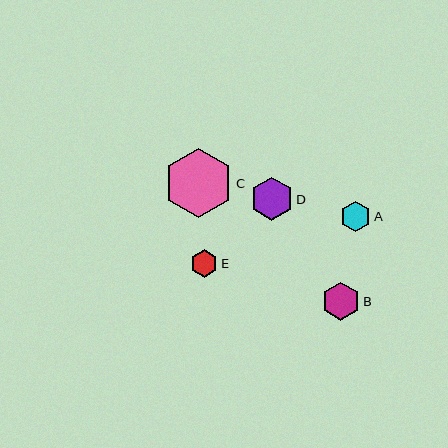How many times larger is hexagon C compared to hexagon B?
Hexagon C is approximately 1.8 times the size of hexagon B.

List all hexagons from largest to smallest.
From largest to smallest: C, D, B, A, E.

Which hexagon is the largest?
Hexagon C is the largest with a size of approximately 69 pixels.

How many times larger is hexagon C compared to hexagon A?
Hexagon C is approximately 2.3 times the size of hexagon A.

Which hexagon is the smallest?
Hexagon E is the smallest with a size of approximately 27 pixels.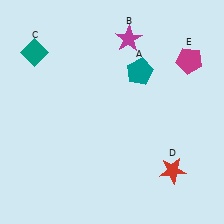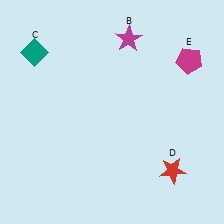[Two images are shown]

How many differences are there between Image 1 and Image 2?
There is 1 difference between the two images.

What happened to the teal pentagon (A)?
The teal pentagon (A) was removed in Image 2. It was in the top-right area of Image 1.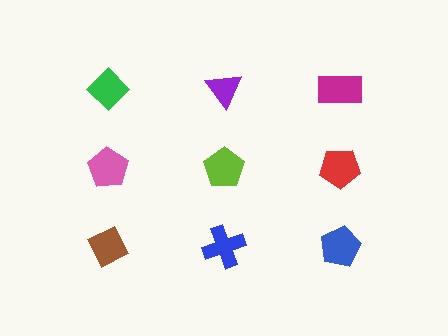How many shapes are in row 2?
3 shapes.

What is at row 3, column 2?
A blue cross.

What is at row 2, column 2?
A lime pentagon.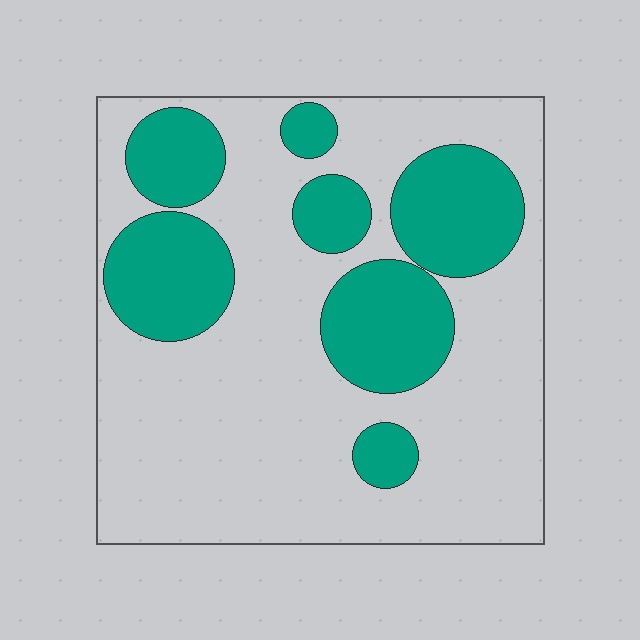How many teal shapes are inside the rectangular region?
7.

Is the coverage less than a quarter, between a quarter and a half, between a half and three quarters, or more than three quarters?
Between a quarter and a half.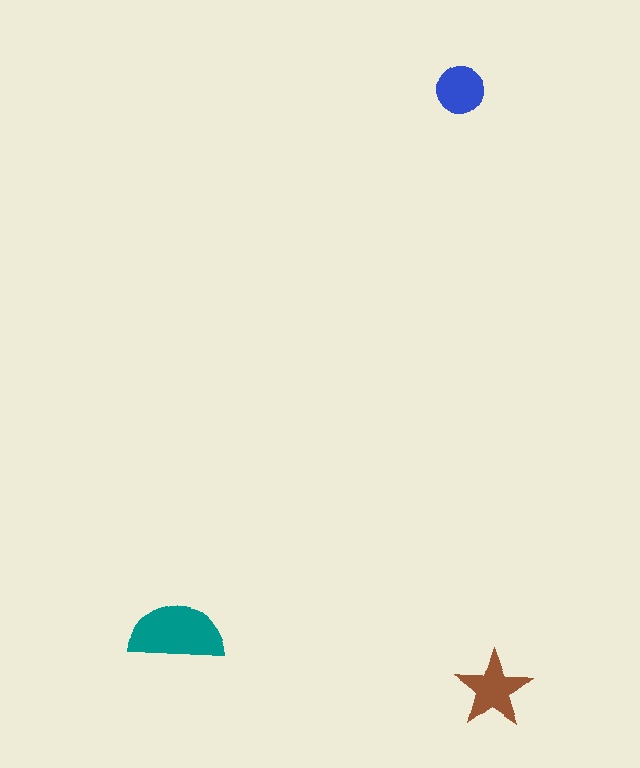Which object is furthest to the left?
The teal semicircle is leftmost.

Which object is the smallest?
The blue circle.